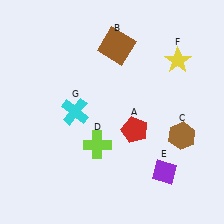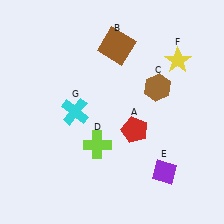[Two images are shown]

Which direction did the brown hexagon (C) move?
The brown hexagon (C) moved up.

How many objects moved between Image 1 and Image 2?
1 object moved between the two images.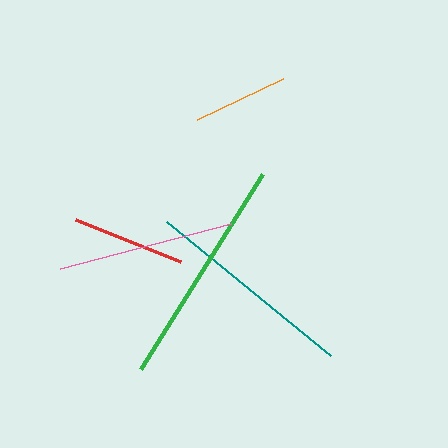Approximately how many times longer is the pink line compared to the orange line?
The pink line is approximately 1.8 times the length of the orange line.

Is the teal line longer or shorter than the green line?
The green line is longer than the teal line.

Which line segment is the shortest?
The orange line is the shortest at approximately 95 pixels.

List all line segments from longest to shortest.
From longest to shortest: green, teal, pink, red, orange.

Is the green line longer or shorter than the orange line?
The green line is longer than the orange line.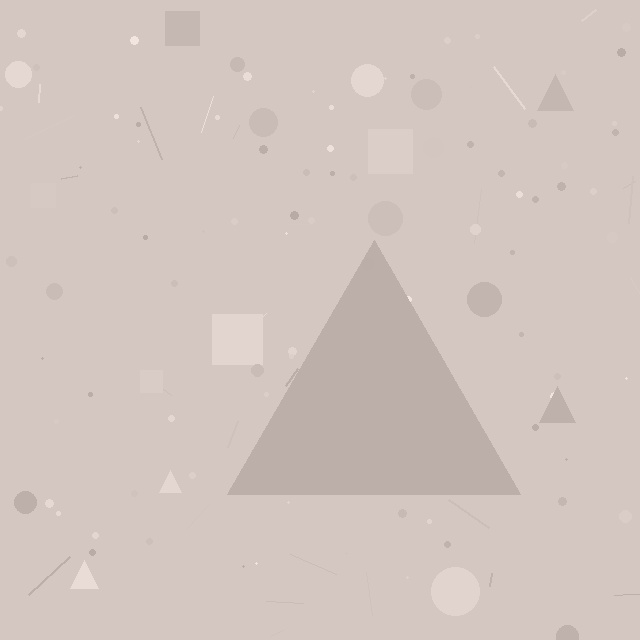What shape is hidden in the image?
A triangle is hidden in the image.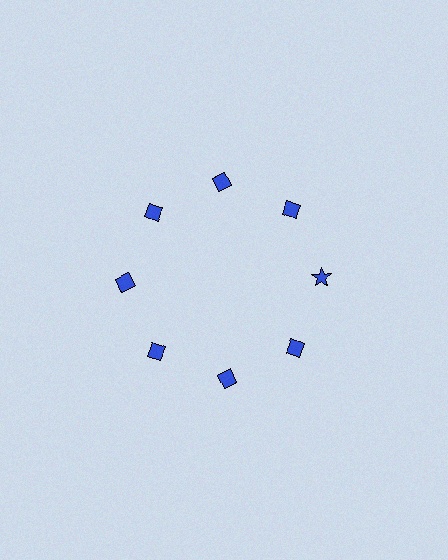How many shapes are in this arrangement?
There are 8 shapes arranged in a ring pattern.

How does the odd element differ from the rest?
It has a different shape: star instead of diamond.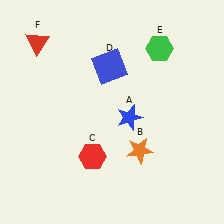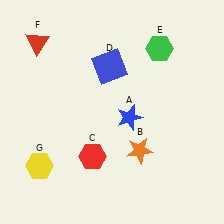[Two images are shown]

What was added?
A yellow hexagon (G) was added in Image 2.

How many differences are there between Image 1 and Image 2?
There is 1 difference between the two images.